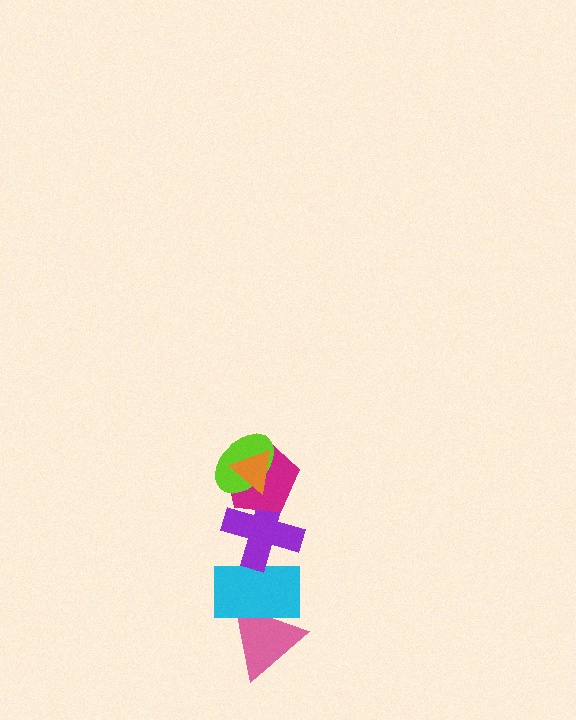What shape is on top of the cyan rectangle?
The purple cross is on top of the cyan rectangle.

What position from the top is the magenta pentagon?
The magenta pentagon is 3rd from the top.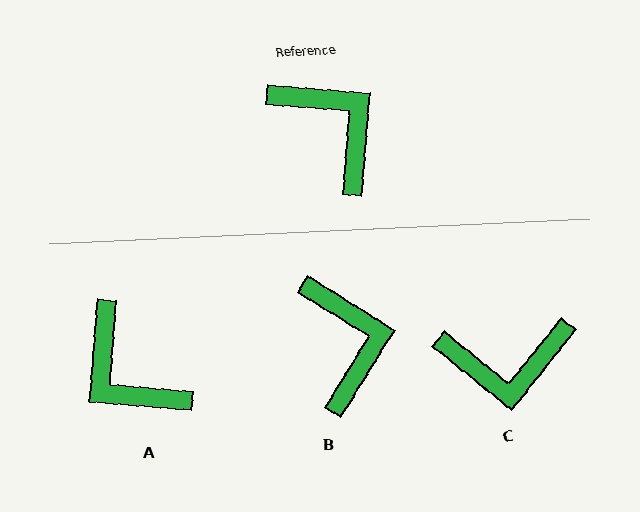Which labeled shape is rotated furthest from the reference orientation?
A, about 180 degrees away.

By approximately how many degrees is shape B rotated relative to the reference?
Approximately 27 degrees clockwise.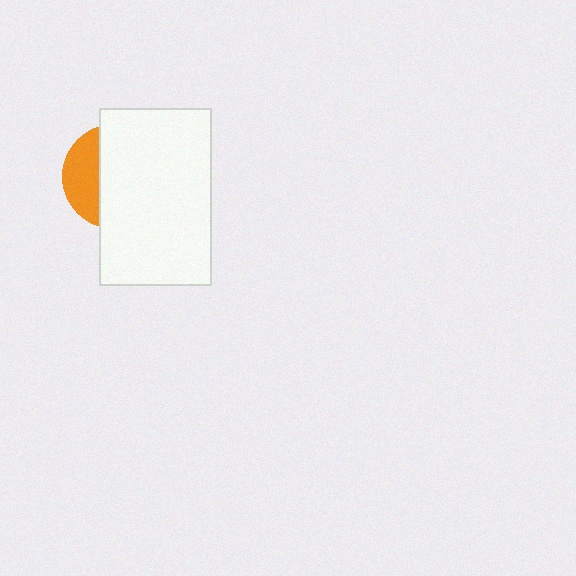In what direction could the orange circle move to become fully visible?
The orange circle could move left. That would shift it out from behind the white rectangle entirely.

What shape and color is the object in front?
The object in front is a white rectangle.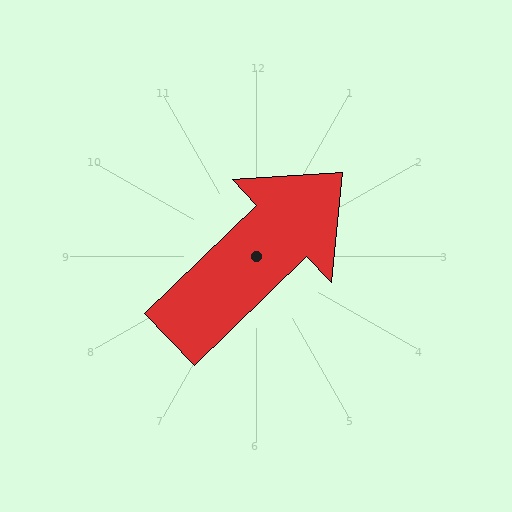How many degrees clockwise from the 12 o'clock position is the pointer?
Approximately 46 degrees.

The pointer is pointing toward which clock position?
Roughly 2 o'clock.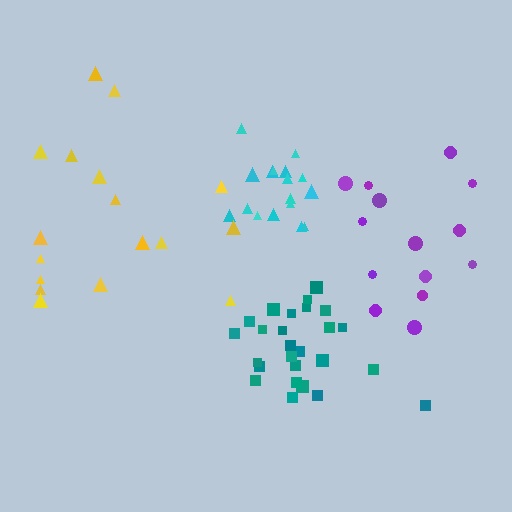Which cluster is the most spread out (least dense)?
Yellow.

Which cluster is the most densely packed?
Teal.